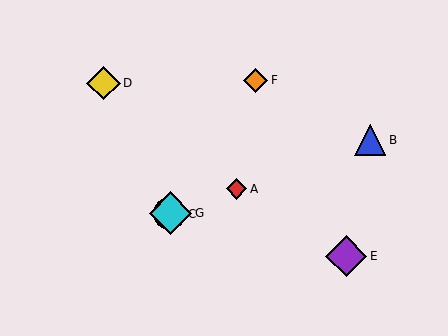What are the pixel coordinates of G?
Object G is at (170, 213).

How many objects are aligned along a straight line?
4 objects (A, B, C, G) are aligned along a straight line.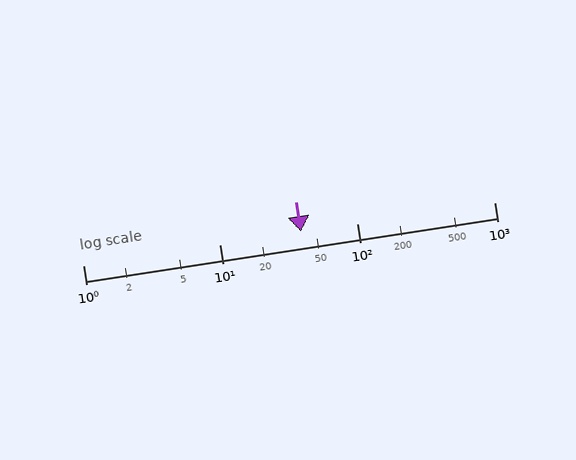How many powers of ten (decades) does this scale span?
The scale spans 3 decades, from 1 to 1000.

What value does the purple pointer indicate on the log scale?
The pointer indicates approximately 39.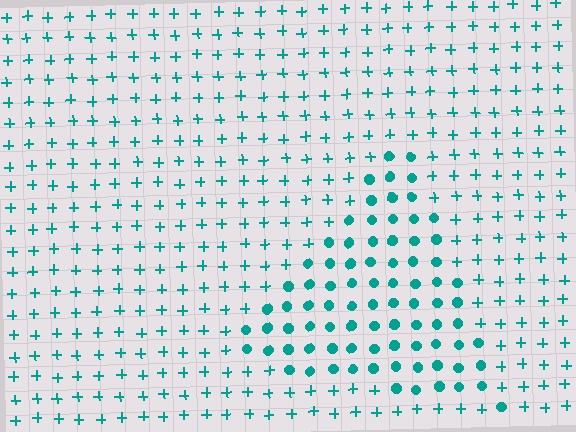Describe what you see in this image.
The image is filled with small teal elements arranged in a uniform grid. A triangle-shaped region contains circles, while the surrounding area contains plus signs. The boundary is defined purely by the change in element shape.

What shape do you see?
I see a triangle.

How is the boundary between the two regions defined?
The boundary is defined by a change in element shape: circles inside vs. plus signs outside. All elements share the same color and spacing.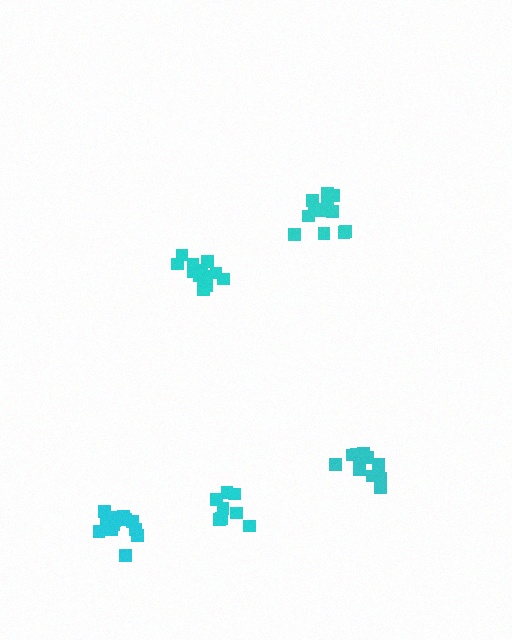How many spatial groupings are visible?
There are 5 spatial groupings.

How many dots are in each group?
Group 1: 8 dots, Group 2: 13 dots, Group 3: 14 dots, Group 4: 14 dots, Group 5: 13 dots (62 total).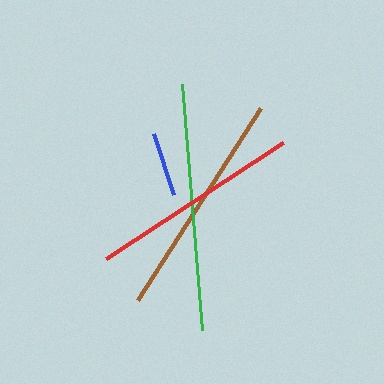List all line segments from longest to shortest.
From longest to shortest: green, brown, red, blue.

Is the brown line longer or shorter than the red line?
The brown line is longer than the red line.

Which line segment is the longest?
The green line is the longest at approximately 246 pixels.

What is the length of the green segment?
The green segment is approximately 246 pixels long.